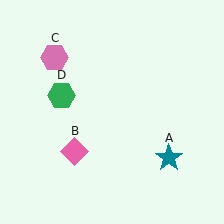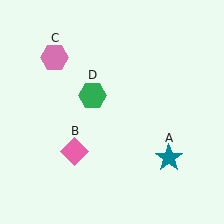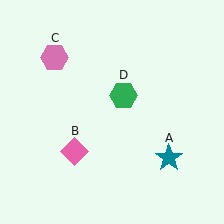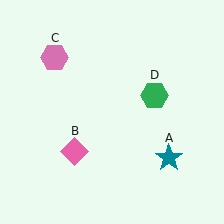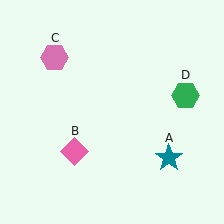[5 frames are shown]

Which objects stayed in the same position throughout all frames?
Teal star (object A) and pink diamond (object B) and pink hexagon (object C) remained stationary.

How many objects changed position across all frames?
1 object changed position: green hexagon (object D).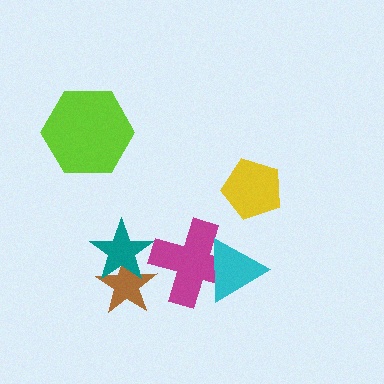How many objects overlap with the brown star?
1 object overlaps with the brown star.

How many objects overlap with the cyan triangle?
1 object overlaps with the cyan triangle.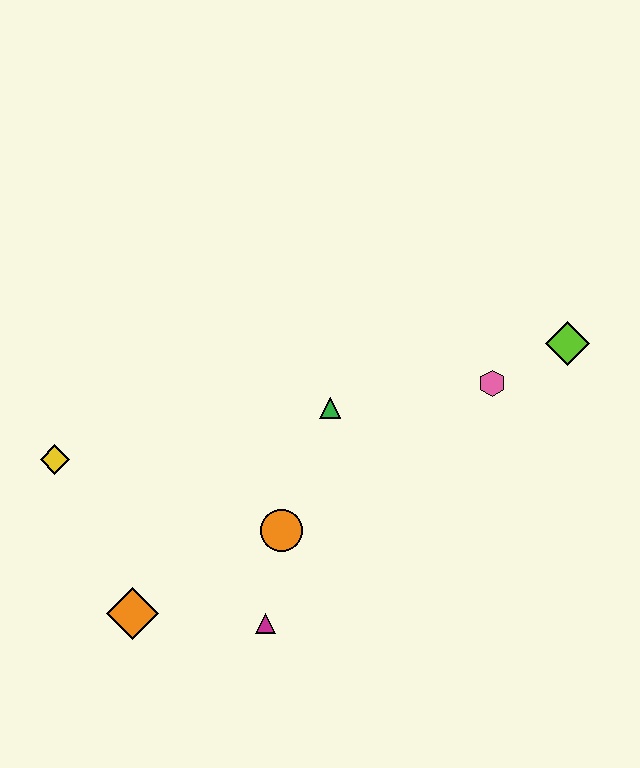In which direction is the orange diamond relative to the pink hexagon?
The orange diamond is to the left of the pink hexagon.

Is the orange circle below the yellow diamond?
Yes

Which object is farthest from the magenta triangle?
The lime diamond is farthest from the magenta triangle.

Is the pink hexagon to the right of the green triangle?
Yes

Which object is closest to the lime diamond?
The pink hexagon is closest to the lime diamond.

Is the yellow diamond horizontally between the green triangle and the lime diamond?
No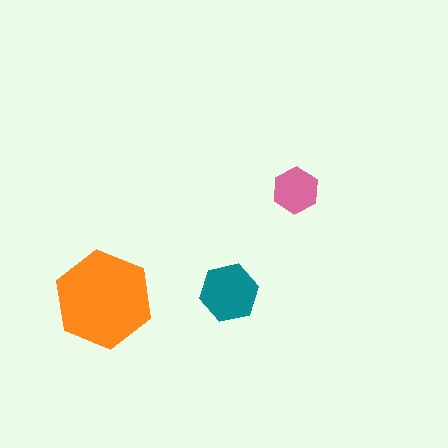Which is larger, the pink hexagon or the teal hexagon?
The teal one.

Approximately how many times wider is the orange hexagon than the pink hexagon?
About 2 times wider.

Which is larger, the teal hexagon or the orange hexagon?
The orange one.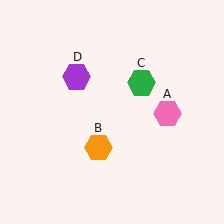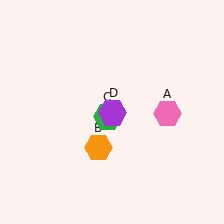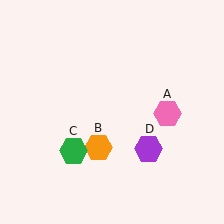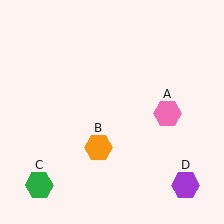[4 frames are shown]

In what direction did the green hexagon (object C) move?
The green hexagon (object C) moved down and to the left.